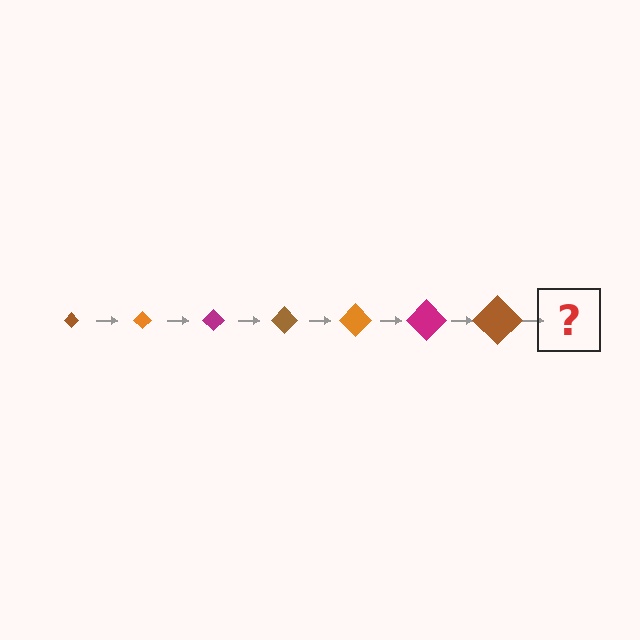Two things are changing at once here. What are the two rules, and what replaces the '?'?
The two rules are that the diamond grows larger each step and the color cycles through brown, orange, and magenta. The '?' should be an orange diamond, larger than the previous one.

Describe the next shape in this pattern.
It should be an orange diamond, larger than the previous one.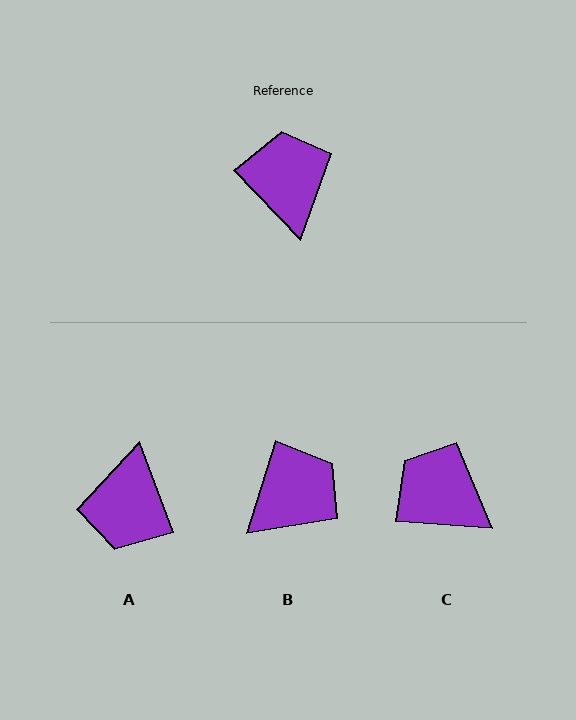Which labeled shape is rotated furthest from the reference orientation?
A, about 157 degrees away.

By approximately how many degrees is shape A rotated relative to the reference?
Approximately 157 degrees counter-clockwise.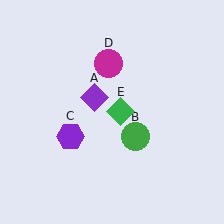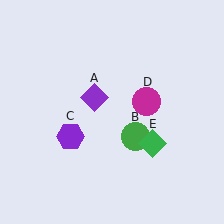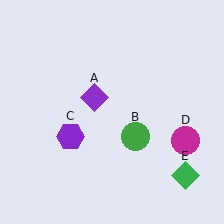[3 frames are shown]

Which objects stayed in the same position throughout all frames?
Purple diamond (object A) and green circle (object B) and purple hexagon (object C) remained stationary.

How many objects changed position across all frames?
2 objects changed position: magenta circle (object D), green diamond (object E).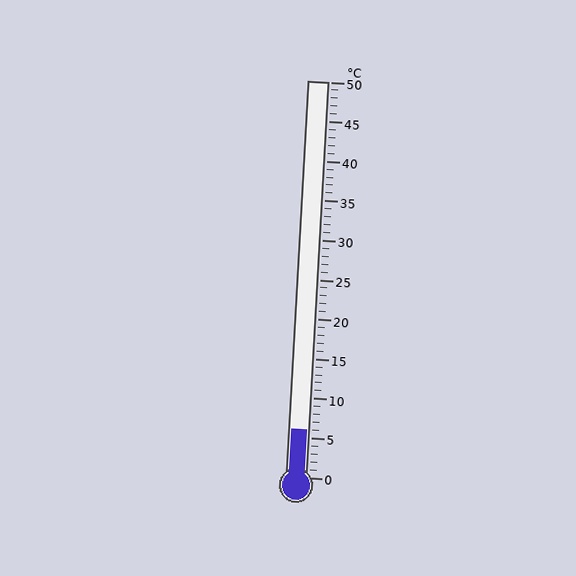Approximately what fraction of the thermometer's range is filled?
The thermometer is filled to approximately 10% of its range.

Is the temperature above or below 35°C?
The temperature is below 35°C.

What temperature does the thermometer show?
The thermometer shows approximately 6°C.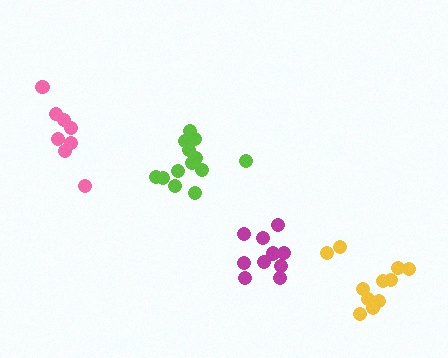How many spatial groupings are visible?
There are 4 spatial groupings.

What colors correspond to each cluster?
The clusters are colored: pink, yellow, lime, magenta.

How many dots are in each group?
Group 1: 8 dots, Group 2: 11 dots, Group 3: 13 dots, Group 4: 11 dots (43 total).